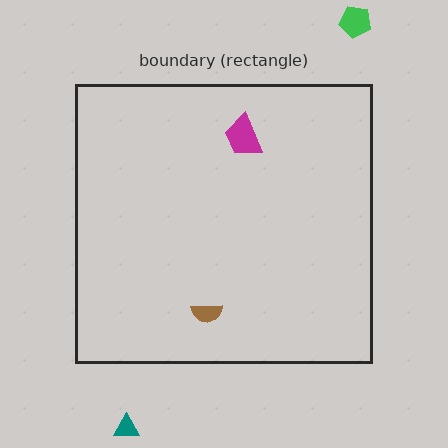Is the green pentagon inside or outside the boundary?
Outside.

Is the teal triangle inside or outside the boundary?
Outside.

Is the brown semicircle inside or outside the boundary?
Inside.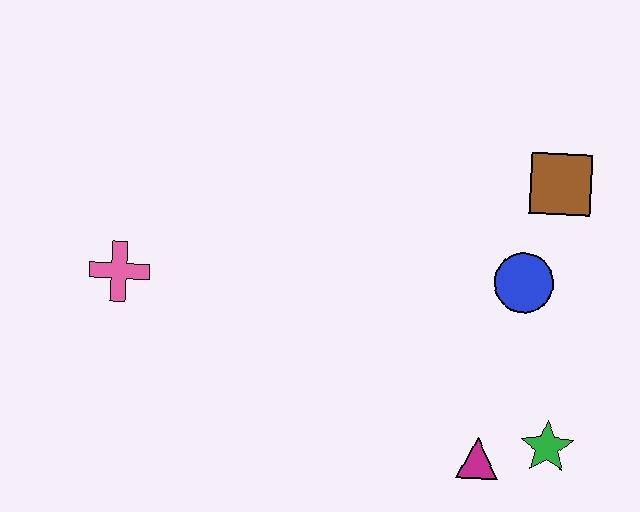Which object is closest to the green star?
The magenta triangle is closest to the green star.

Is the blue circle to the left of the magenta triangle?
No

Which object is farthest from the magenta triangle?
The pink cross is farthest from the magenta triangle.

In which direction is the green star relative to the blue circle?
The green star is below the blue circle.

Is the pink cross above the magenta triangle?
Yes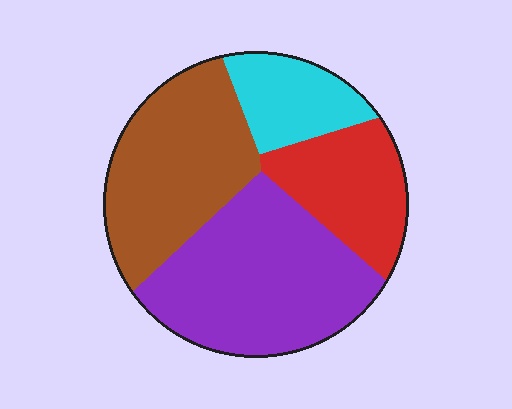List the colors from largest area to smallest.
From largest to smallest: purple, brown, red, cyan.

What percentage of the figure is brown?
Brown takes up about one third (1/3) of the figure.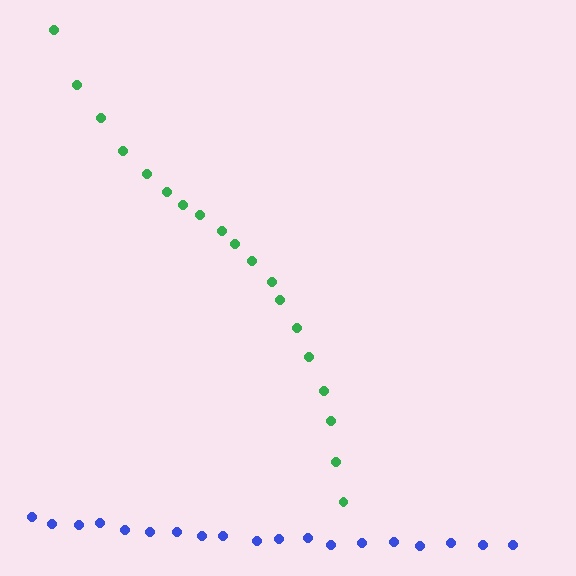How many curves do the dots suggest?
There are 2 distinct paths.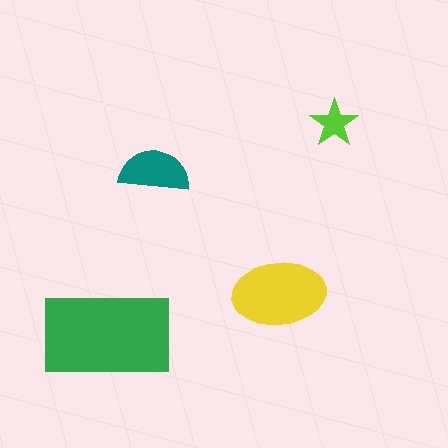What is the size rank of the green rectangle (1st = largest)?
1st.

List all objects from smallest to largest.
The lime star, the teal semicircle, the yellow ellipse, the green rectangle.